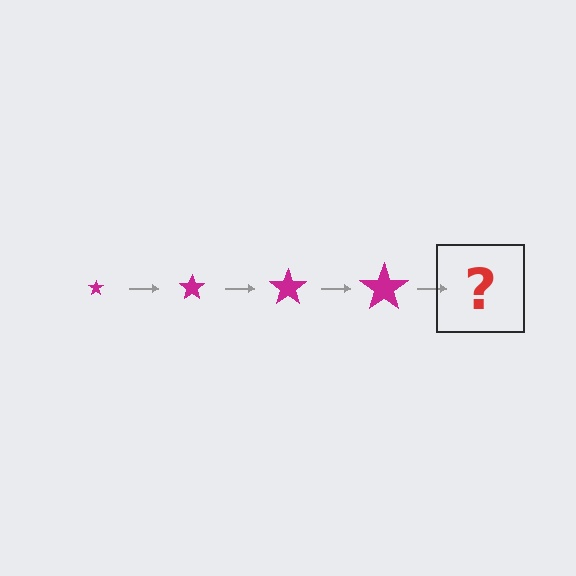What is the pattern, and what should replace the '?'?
The pattern is that the star gets progressively larger each step. The '?' should be a magenta star, larger than the previous one.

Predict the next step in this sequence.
The next step is a magenta star, larger than the previous one.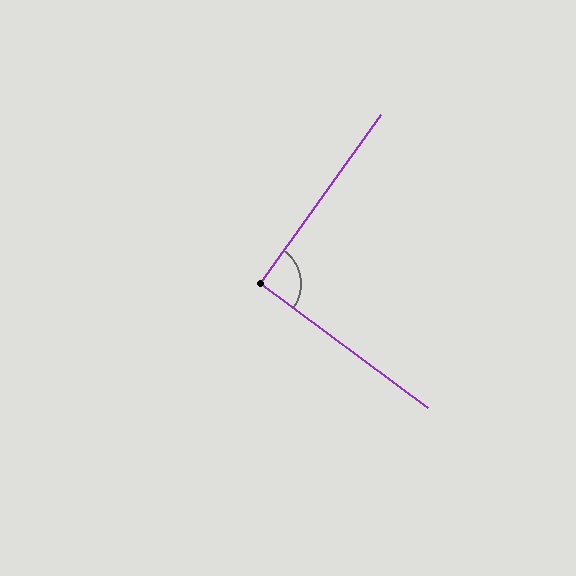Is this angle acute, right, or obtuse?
It is approximately a right angle.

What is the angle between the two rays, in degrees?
Approximately 91 degrees.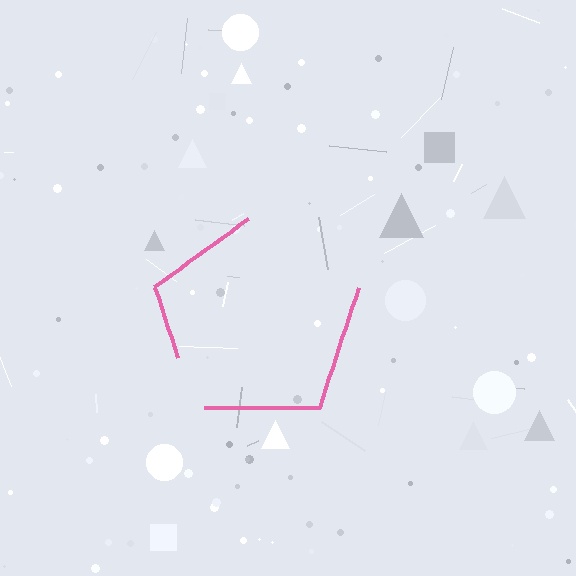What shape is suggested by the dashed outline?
The dashed outline suggests a pentagon.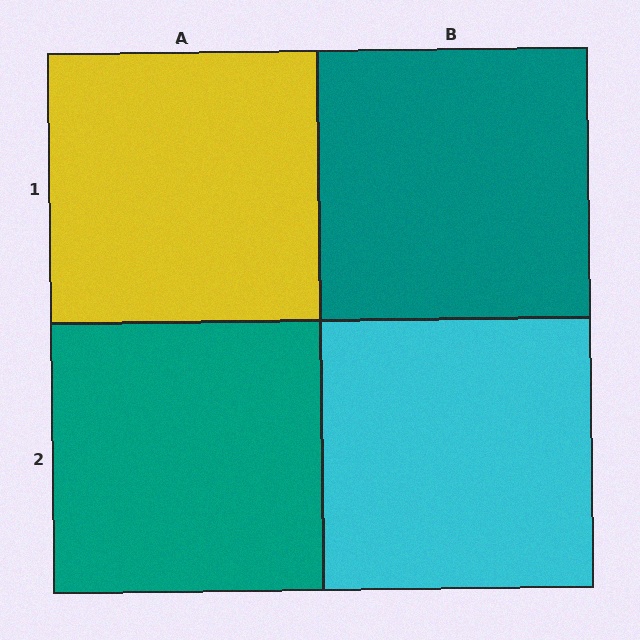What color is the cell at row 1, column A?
Yellow.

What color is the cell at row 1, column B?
Teal.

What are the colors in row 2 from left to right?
Teal, cyan.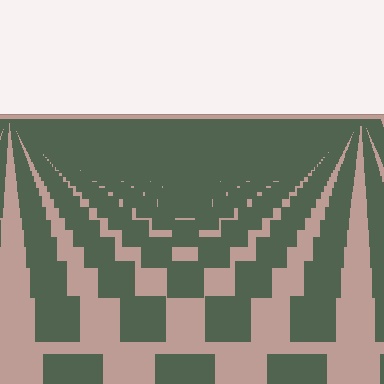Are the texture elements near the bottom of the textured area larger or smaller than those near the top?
Larger. Near the bottom, elements are closer to the viewer and appear at a bigger on-screen size.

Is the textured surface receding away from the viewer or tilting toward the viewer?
The surface is receding away from the viewer. Texture elements get smaller and denser toward the top.